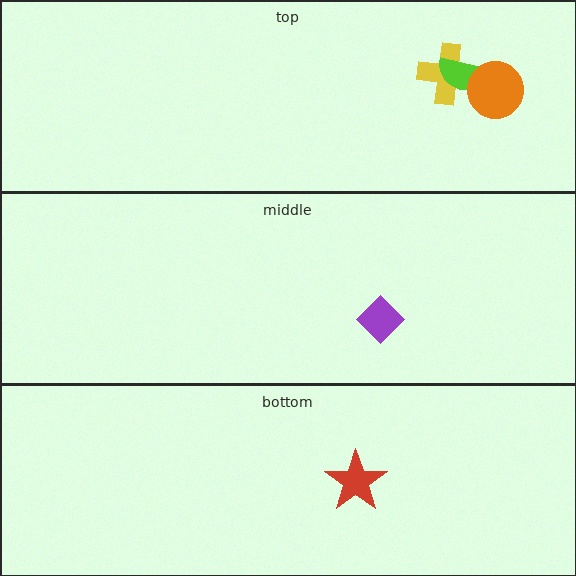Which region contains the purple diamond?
The middle region.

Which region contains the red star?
The bottom region.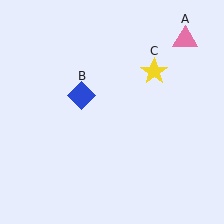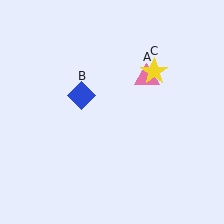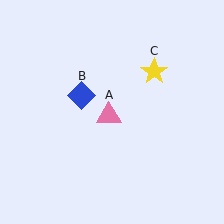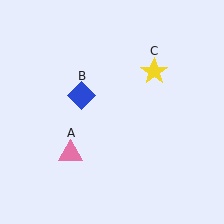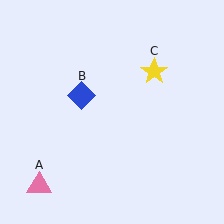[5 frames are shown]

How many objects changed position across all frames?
1 object changed position: pink triangle (object A).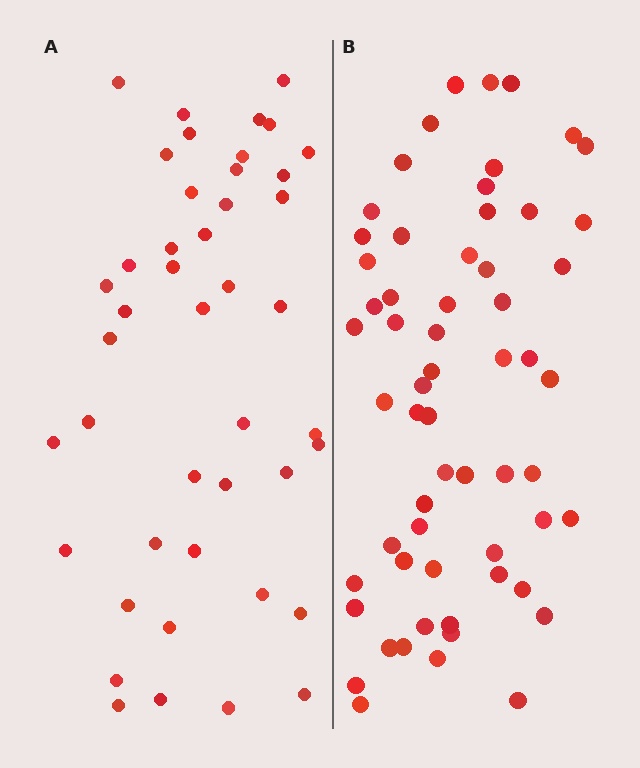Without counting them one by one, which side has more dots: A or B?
Region B (the right region) has more dots.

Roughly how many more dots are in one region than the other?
Region B has approximately 15 more dots than region A.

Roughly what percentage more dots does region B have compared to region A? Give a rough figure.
About 35% more.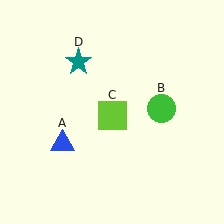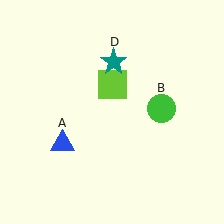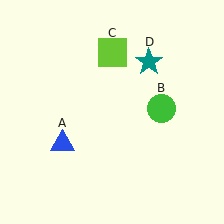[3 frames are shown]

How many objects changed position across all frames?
2 objects changed position: lime square (object C), teal star (object D).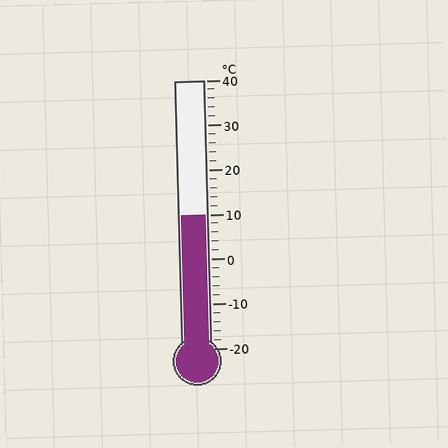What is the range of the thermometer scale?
The thermometer scale ranges from -20°C to 40°C.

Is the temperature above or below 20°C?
The temperature is below 20°C.